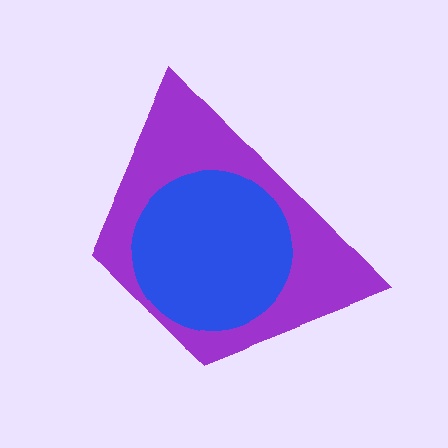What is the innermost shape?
The blue circle.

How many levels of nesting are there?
2.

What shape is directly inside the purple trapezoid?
The blue circle.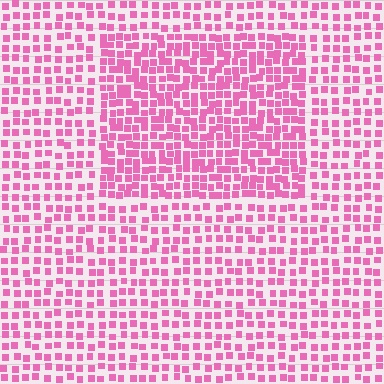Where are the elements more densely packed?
The elements are more densely packed inside the rectangle boundary.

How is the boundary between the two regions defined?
The boundary is defined by a change in element density (approximately 1.7x ratio). All elements are the same color, size, and shape.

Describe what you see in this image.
The image contains small pink elements arranged at two different densities. A rectangle-shaped region is visible where the elements are more densely packed than the surrounding area.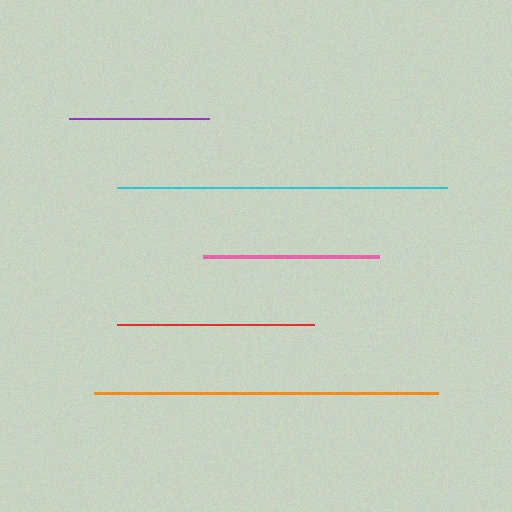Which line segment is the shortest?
The purple line is the shortest at approximately 141 pixels.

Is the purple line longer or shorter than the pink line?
The pink line is longer than the purple line.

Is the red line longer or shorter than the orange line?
The orange line is longer than the red line.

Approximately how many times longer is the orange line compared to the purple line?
The orange line is approximately 2.4 times the length of the purple line.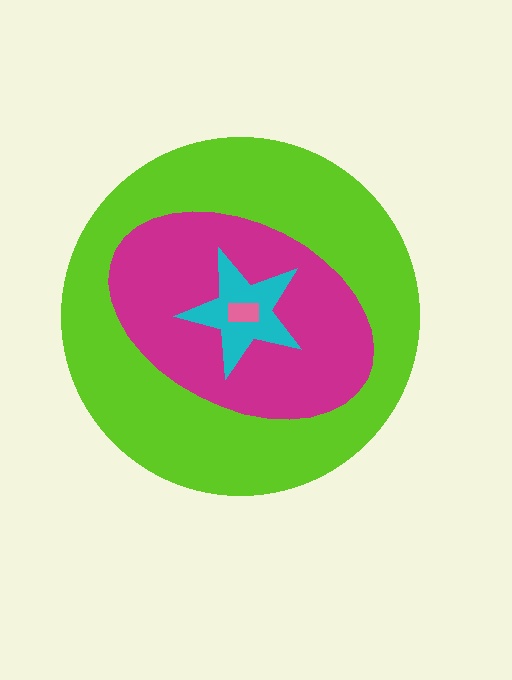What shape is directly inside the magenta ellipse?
The cyan star.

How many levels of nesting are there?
4.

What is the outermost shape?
The lime circle.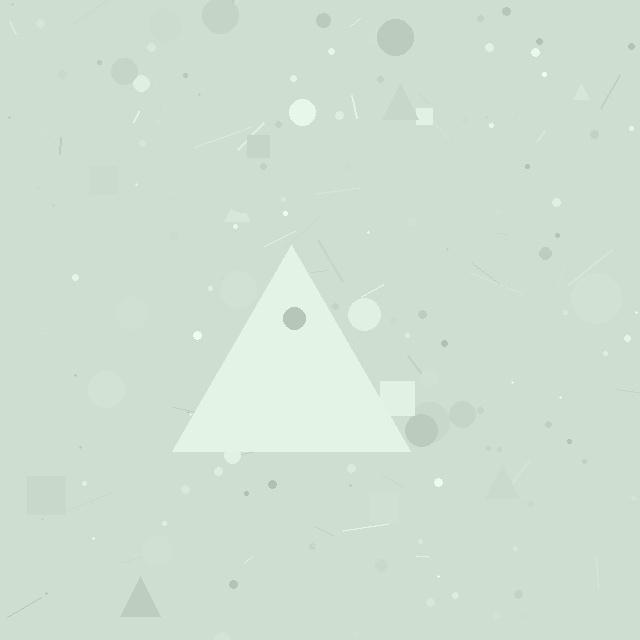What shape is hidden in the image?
A triangle is hidden in the image.